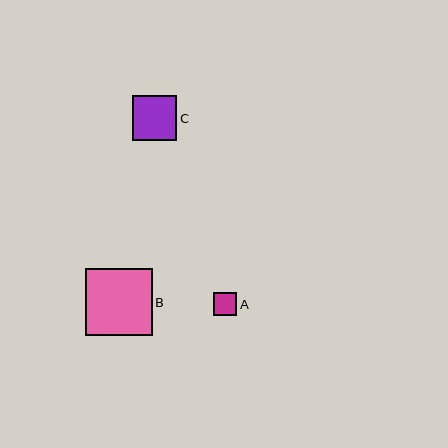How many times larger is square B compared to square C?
Square B is approximately 1.5 times the size of square C.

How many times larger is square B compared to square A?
Square B is approximately 2.9 times the size of square A.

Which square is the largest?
Square B is the largest with a size of approximately 67 pixels.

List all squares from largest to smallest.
From largest to smallest: B, C, A.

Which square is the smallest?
Square A is the smallest with a size of approximately 23 pixels.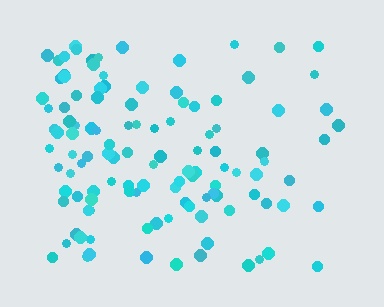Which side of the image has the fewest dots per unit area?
The right.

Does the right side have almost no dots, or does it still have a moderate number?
Still a moderate number, just noticeably fewer than the left.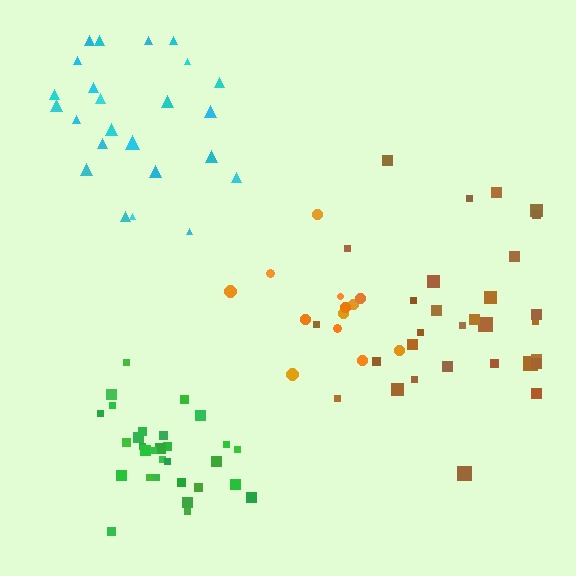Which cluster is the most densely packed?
Green.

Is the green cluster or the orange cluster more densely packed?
Green.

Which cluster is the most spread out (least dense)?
Orange.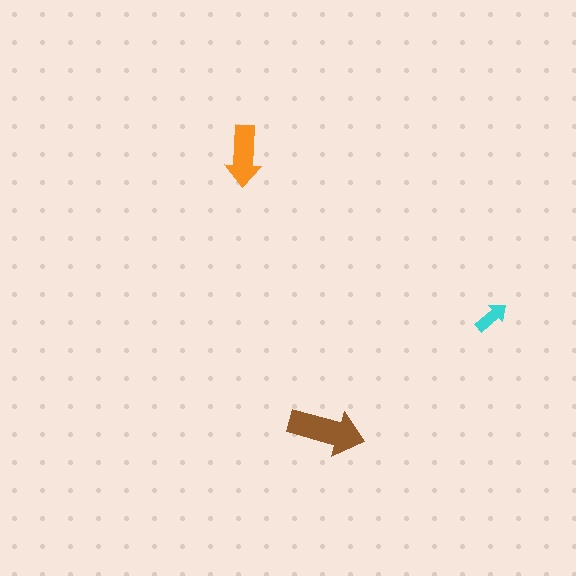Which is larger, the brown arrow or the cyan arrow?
The brown one.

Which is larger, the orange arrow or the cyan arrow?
The orange one.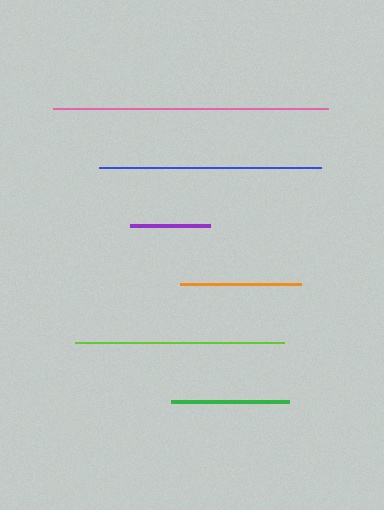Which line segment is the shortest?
The purple line is the shortest at approximately 80 pixels.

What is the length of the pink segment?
The pink segment is approximately 275 pixels long.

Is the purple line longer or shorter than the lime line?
The lime line is longer than the purple line.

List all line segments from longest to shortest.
From longest to shortest: pink, blue, lime, orange, green, purple.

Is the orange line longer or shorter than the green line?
The orange line is longer than the green line.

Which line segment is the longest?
The pink line is the longest at approximately 275 pixels.